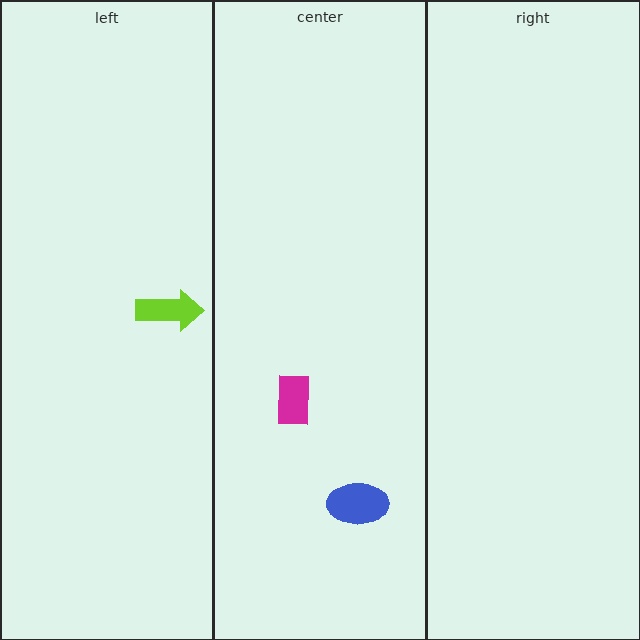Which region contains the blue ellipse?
The center region.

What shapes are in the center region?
The magenta rectangle, the blue ellipse.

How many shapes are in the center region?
2.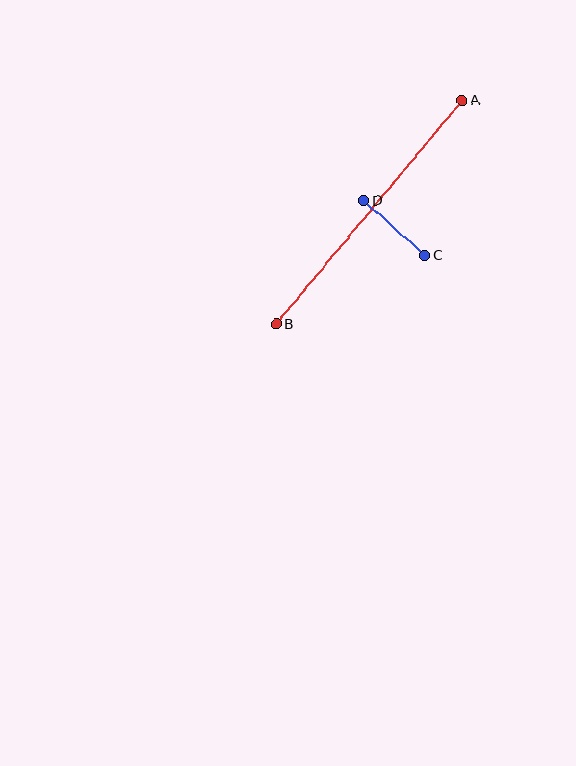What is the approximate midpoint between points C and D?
The midpoint is at approximately (394, 228) pixels.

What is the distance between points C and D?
The distance is approximately 82 pixels.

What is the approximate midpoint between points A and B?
The midpoint is at approximately (369, 212) pixels.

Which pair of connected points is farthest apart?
Points A and B are farthest apart.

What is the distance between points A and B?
The distance is approximately 291 pixels.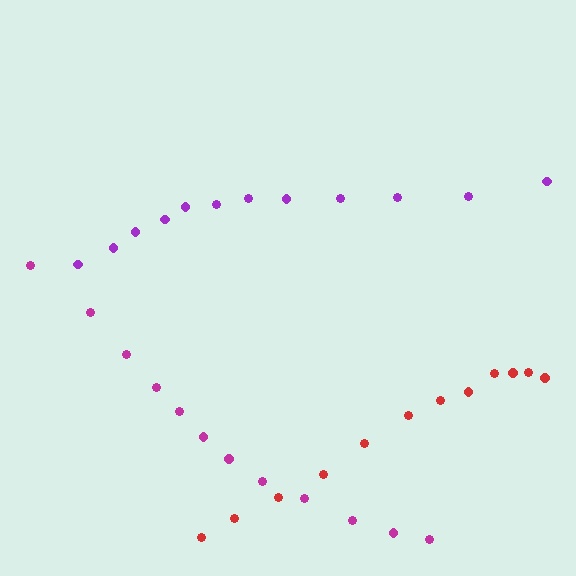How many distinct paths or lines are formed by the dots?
There are 3 distinct paths.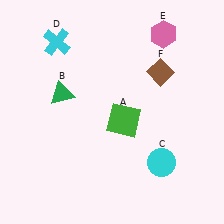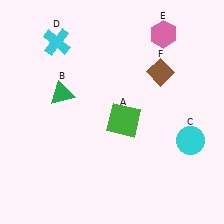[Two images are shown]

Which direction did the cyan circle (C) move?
The cyan circle (C) moved right.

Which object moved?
The cyan circle (C) moved right.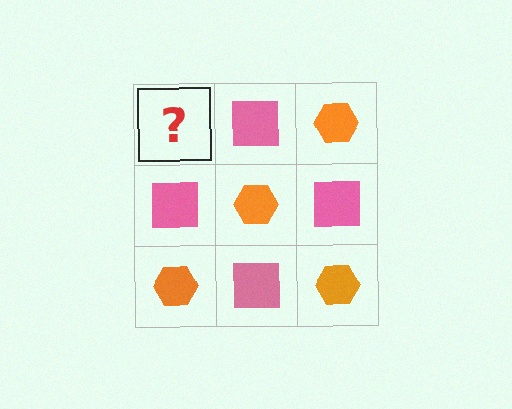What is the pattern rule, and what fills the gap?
The rule is that it alternates orange hexagon and pink square in a checkerboard pattern. The gap should be filled with an orange hexagon.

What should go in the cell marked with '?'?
The missing cell should contain an orange hexagon.